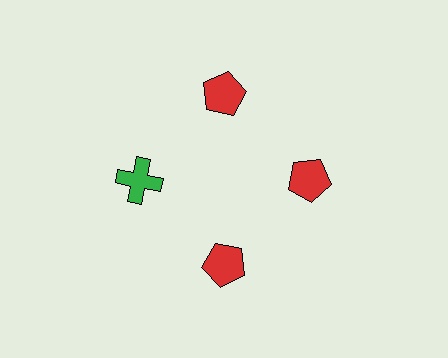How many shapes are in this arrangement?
There are 4 shapes arranged in a ring pattern.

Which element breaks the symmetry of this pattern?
The green cross at roughly the 9 o'clock position breaks the symmetry. All other shapes are red pentagons.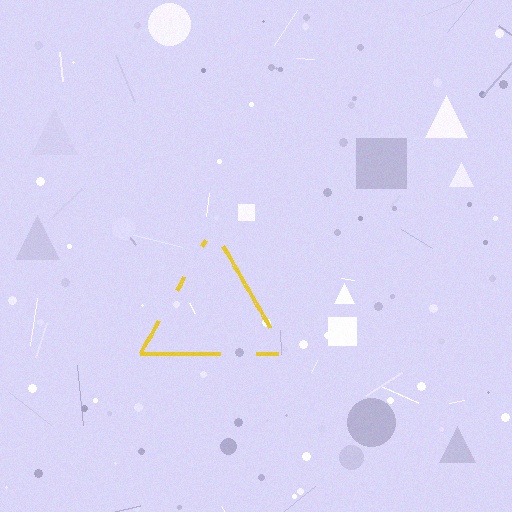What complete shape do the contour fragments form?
The contour fragments form a triangle.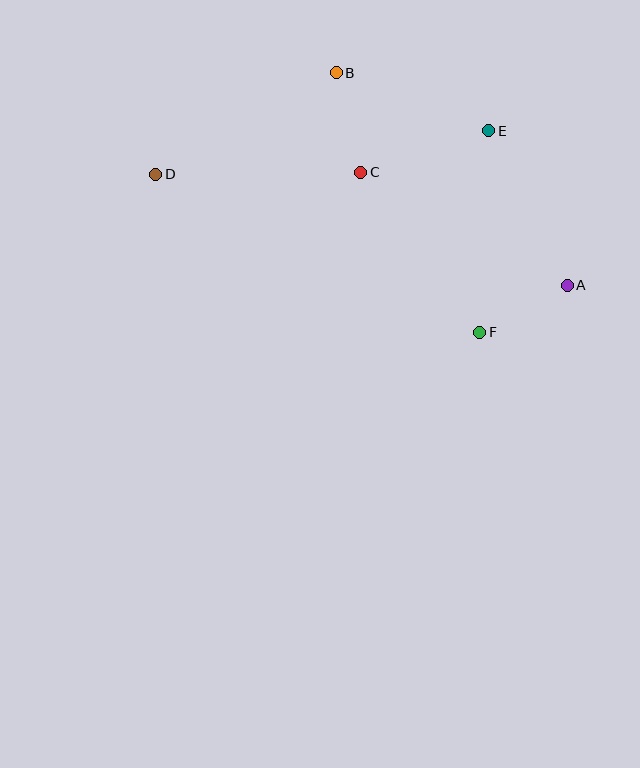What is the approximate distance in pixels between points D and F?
The distance between D and F is approximately 360 pixels.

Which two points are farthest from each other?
Points A and D are farthest from each other.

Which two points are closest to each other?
Points A and F are closest to each other.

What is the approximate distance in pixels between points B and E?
The distance between B and E is approximately 163 pixels.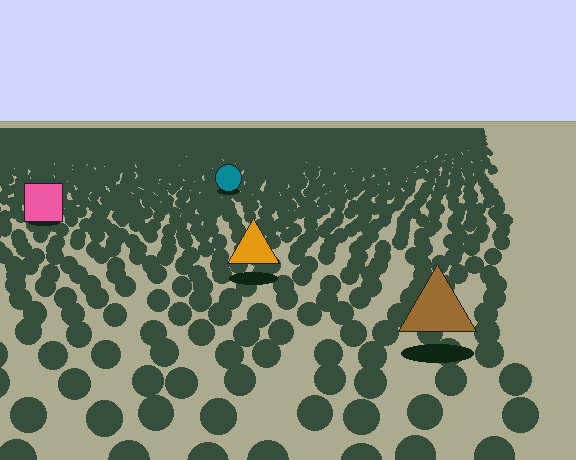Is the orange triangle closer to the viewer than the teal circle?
Yes. The orange triangle is closer — you can tell from the texture gradient: the ground texture is coarser near it.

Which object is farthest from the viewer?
The teal circle is farthest from the viewer. It appears smaller and the ground texture around it is denser.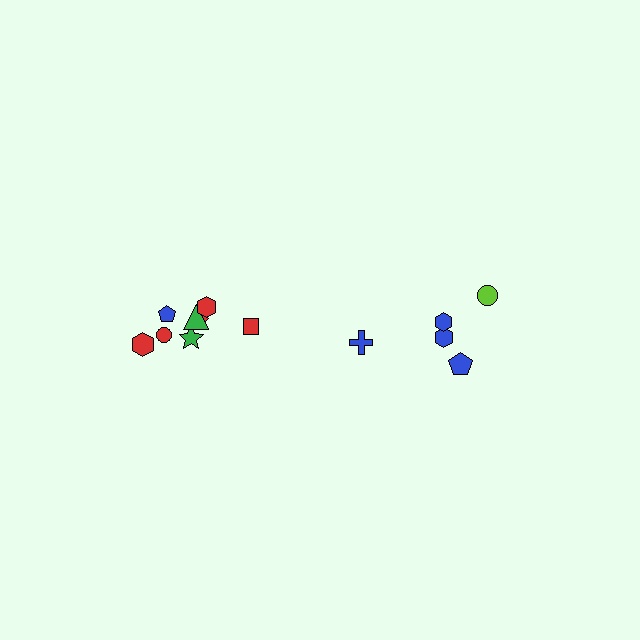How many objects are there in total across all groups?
There are 13 objects.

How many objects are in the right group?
There are 5 objects.